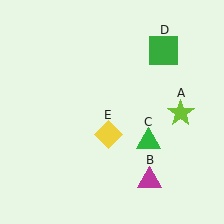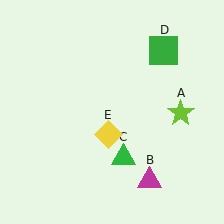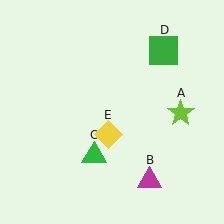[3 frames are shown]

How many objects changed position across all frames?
1 object changed position: green triangle (object C).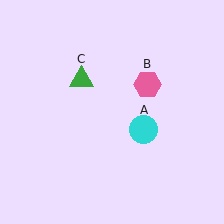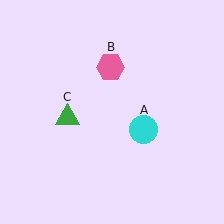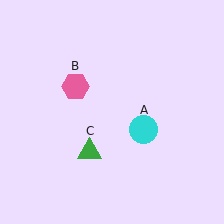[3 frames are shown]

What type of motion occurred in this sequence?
The pink hexagon (object B), green triangle (object C) rotated counterclockwise around the center of the scene.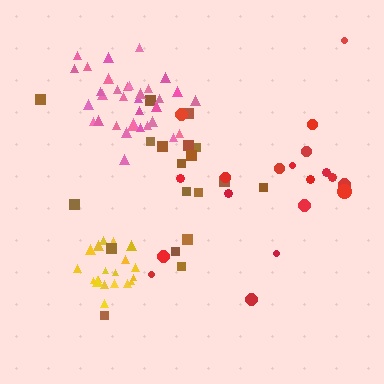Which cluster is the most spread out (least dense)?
Brown.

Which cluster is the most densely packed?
Pink.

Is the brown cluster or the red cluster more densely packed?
Red.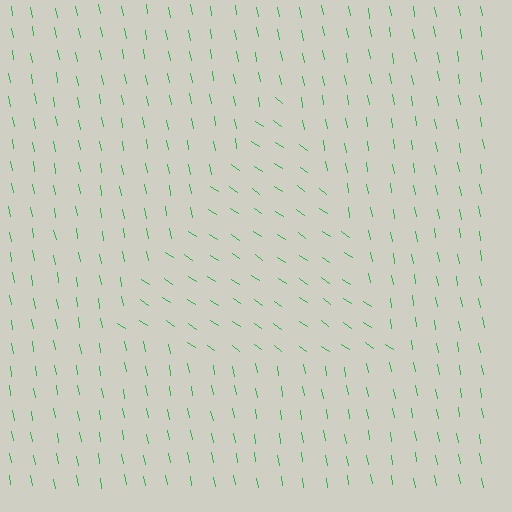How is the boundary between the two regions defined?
The boundary is defined purely by a change in line orientation (approximately 45 degrees difference). All lines are the same color and thickness.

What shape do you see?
I see a triangle.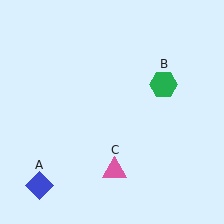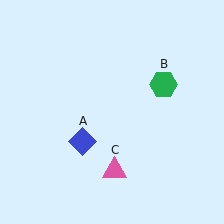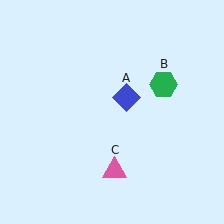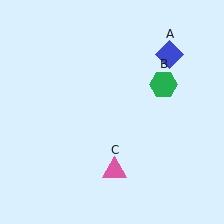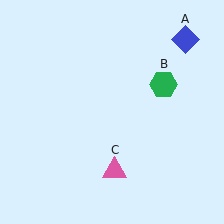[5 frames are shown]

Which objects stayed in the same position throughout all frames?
Green hexagon (object B) and pink triangle (object C) remained stationary.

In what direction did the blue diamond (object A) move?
The blue diamond (object A) moved up and to the right.